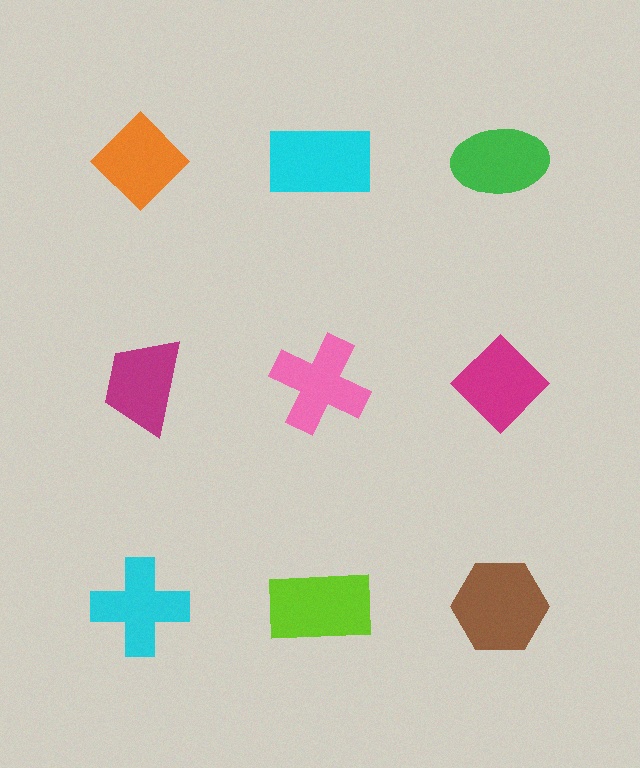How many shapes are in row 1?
3 shapes.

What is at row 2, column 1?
A magenta trapezoid.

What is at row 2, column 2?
A pink cross.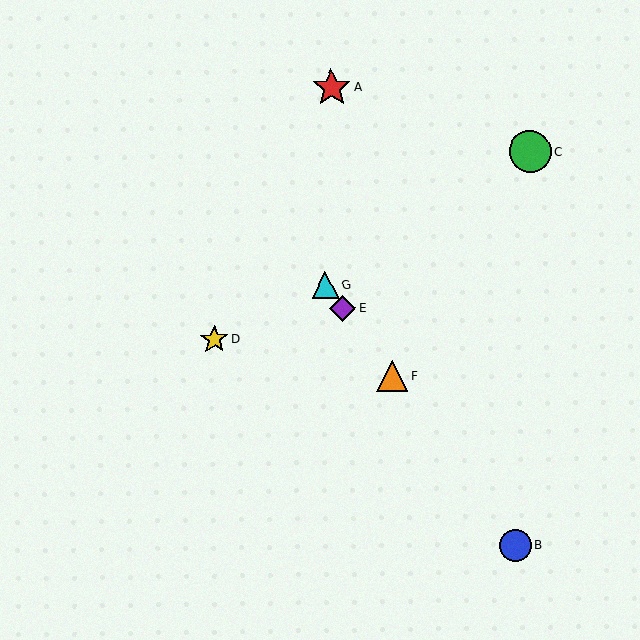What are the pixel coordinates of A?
Object A is at (332, 88).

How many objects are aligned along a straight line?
4 objects (B, E, F, G) are aligned along a straight line.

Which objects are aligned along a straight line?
Objects B, E, F, G are aligned along a straight line.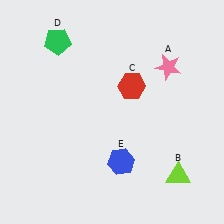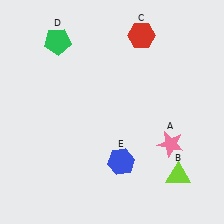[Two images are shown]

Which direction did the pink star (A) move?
The pink star (A) moved down.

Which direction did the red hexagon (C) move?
The red hexagon (C) moved up.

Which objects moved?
The objects that moved are: the pink star (A), the red hexagon (C).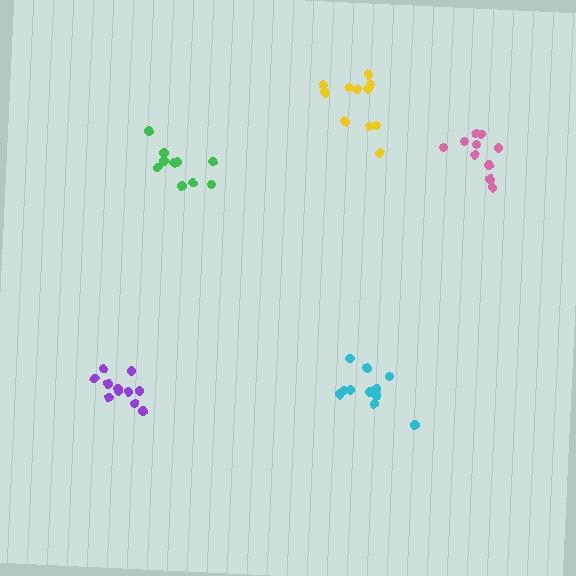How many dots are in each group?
Group 1: 10 dots, Group 2: 11 dots, Group 3: 13 dots, Group 4: 12 dots, Group 5: 10 dots (56 total).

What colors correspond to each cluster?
The clusters are colored: green, yellow, cyan, purple, pink.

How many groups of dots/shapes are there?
There are 5 groups.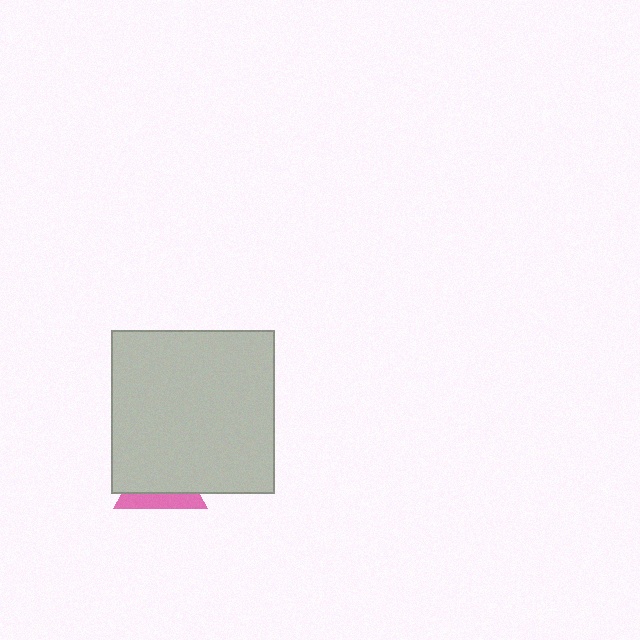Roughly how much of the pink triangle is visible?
A small part of it is visible (roughly 35%).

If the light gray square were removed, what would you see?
You would see the complete pink triangle.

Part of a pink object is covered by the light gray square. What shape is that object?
It is a triangle.